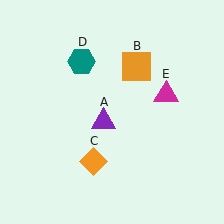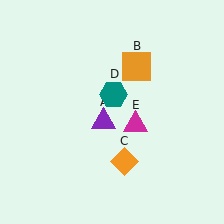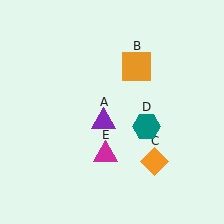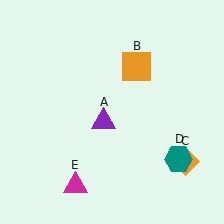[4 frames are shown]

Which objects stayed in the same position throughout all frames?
Purple triangle (object A) and orange square (object B) remained stationary.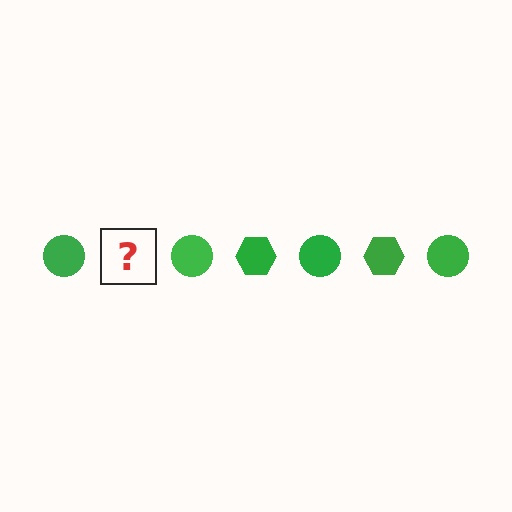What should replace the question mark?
The question mark should be replaced with a green hexagon.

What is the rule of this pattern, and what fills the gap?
The rule is that the pattern cycles through circle, hexagon shapes in green. The gap should be filled with a green hexagon.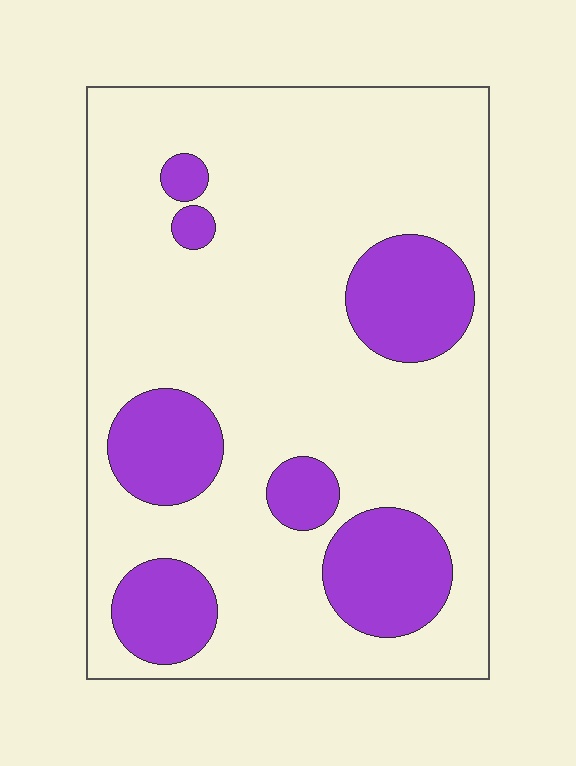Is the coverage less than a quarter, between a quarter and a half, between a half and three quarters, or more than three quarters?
Less than a quarter.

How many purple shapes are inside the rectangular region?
7.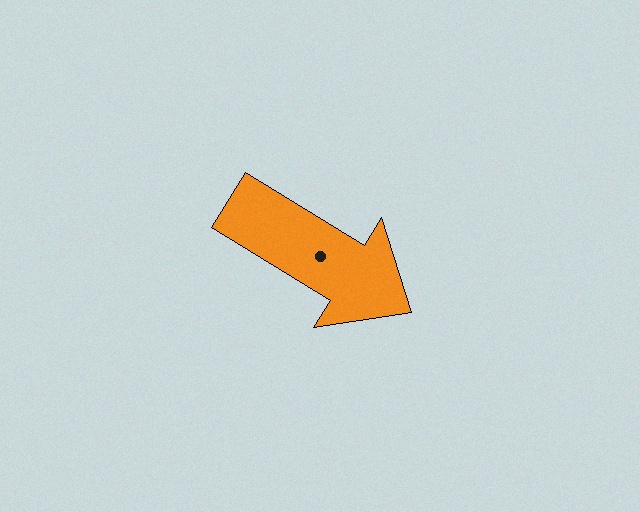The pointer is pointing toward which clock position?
Roughly 4 o'clock.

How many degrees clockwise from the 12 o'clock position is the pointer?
Approximately 122 degrees.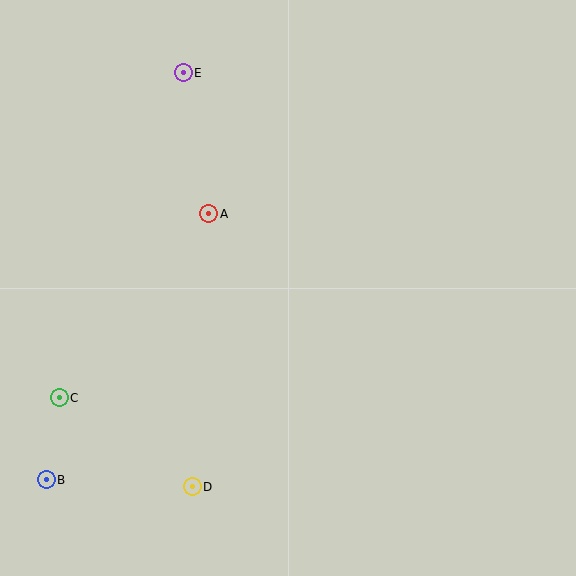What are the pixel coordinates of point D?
Point D is at (192, 487).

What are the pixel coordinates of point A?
Point A is at (209, 214).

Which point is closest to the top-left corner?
Point E is closest to the top-left corner.